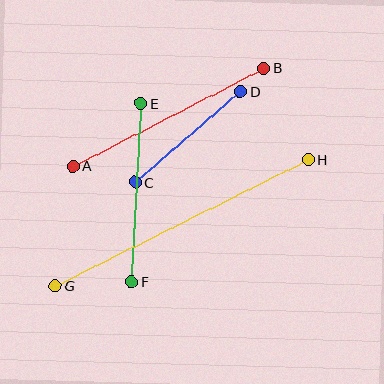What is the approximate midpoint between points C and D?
The midpoint is at approximately (188, 137) pixels.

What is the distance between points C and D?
The distance is approximately 139 pixels.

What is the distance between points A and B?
The distance is approximately 215 pixels.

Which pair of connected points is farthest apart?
Points G and H are farthest apart.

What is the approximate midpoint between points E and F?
The midpoint is at approximately (136, 192) pixels.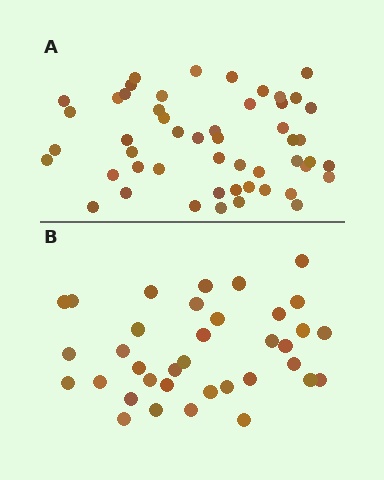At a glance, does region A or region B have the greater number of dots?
Region A (the top region) has more dots.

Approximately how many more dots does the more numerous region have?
Region A has approximately 15 more dots than region B.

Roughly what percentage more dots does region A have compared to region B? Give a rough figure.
About 40% more.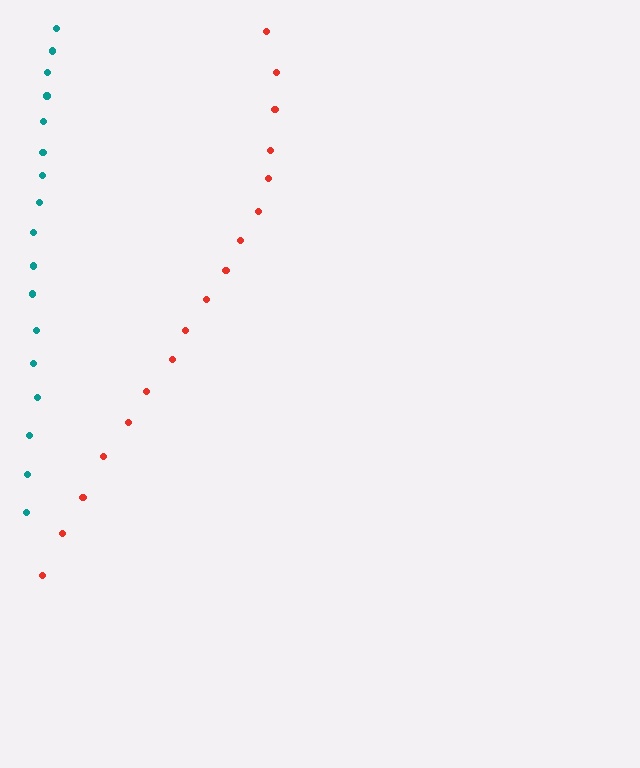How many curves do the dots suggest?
There are 2 distinct paths.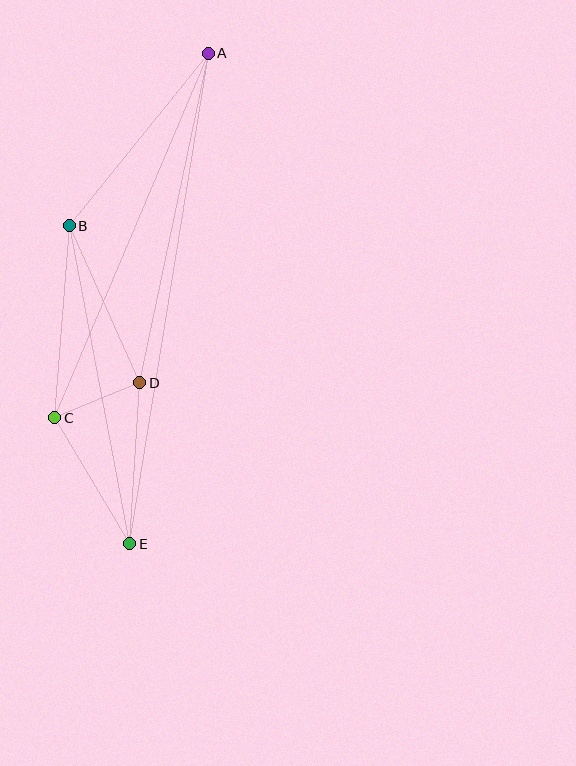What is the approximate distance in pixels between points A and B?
The distance between A and B is approximately 221 pixels.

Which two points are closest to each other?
Points C and D are closest to each other.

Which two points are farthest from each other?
Points A and E are farthest from each other.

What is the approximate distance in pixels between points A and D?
The distance between A and D is approximately 337 pixels.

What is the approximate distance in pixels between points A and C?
The distance between A and C is approximately 395 pixels.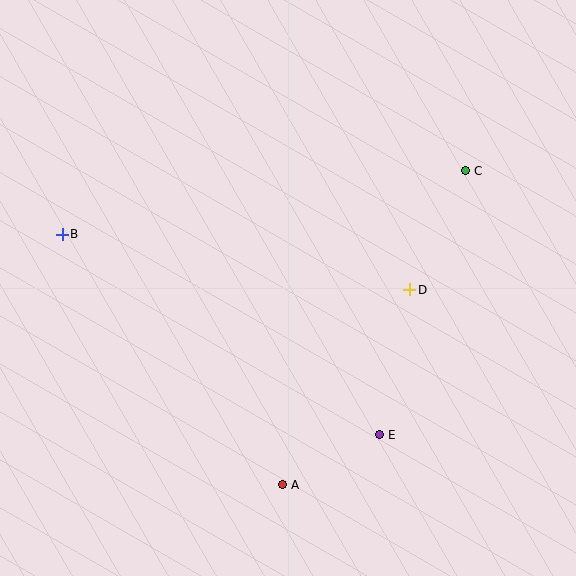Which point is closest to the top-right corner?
Point C is closest to the top-right corner.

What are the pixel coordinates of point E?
Point E is at (380, 435).